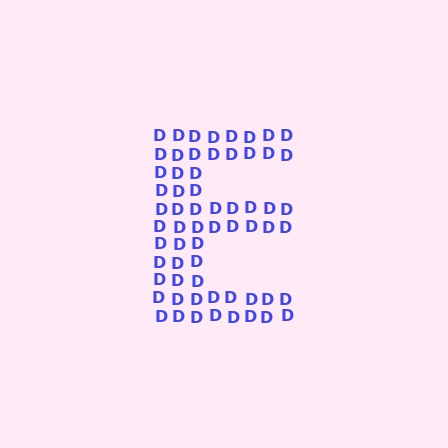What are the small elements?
The small elements are letter D's.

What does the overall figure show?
The overall figure shows the letter E.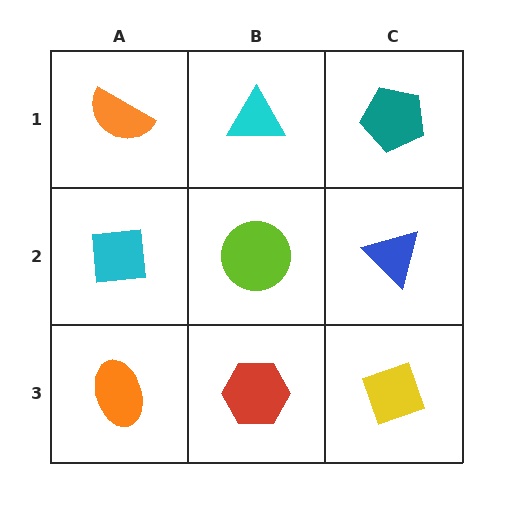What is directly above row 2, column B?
A cyan triangle.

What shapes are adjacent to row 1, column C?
A blue triangle (row 2, column C), a cyan triangle (row 1, column B).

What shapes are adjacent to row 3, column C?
A blue triangle (row 2, column C), a red hexagon (row 3, column B).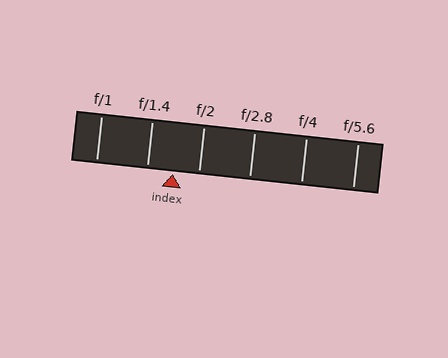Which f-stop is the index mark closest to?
The index mark is closest to f/1.4.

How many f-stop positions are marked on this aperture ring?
There are 6 f-stop positions marked.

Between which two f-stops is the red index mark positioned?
The index mark is between f/1.4 and f/2.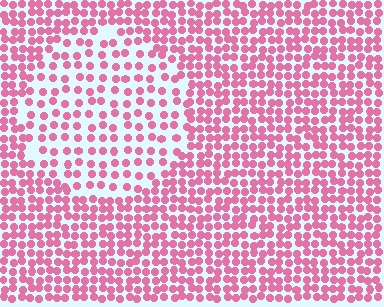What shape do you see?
I see a circle.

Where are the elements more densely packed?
The elements are more densely packed outside the circle boundary.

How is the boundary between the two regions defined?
The boundary is defined by a change in element density (approximately 1.8x ratio). All elements are the same color, size, and shape.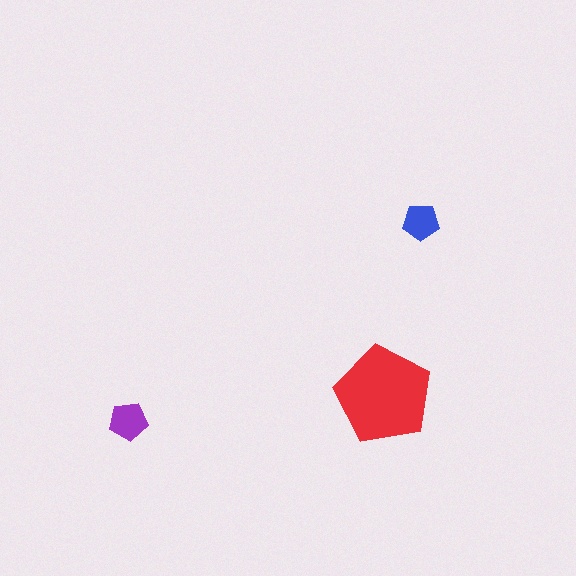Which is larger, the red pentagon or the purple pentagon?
The red one.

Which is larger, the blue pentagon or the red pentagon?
The red one.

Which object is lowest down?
The purple pentagon is bottommost.